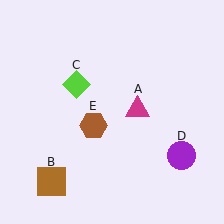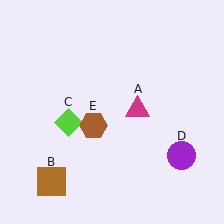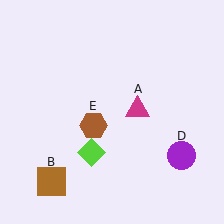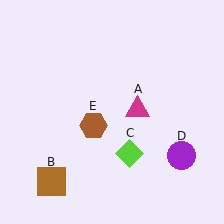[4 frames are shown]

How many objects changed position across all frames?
1 object changed position: lime diamond (object C).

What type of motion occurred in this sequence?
The lime diamond (object C) rotated counterclockwise around the center of the scene.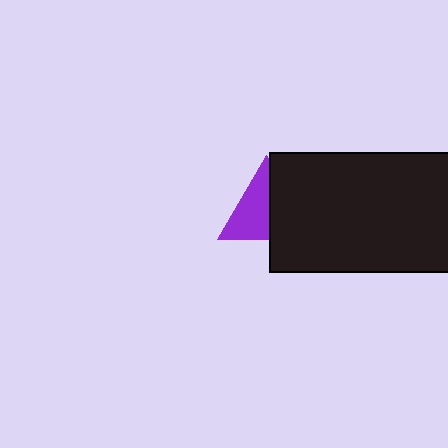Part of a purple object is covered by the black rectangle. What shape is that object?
It is a triangle.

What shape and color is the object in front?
The object in front is a black rectangle.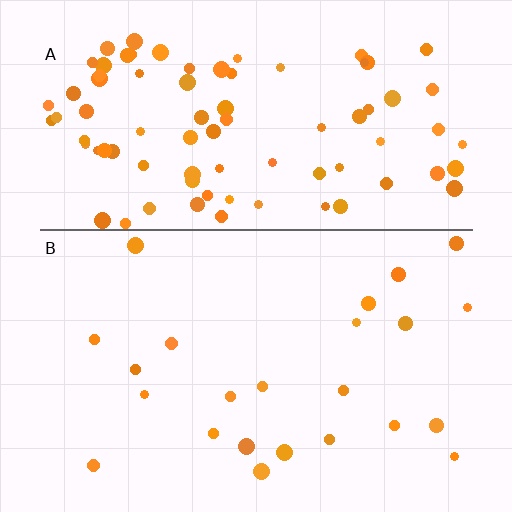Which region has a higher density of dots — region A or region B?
A (the top).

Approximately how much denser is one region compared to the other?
Approximately 3.7× — region A over region B.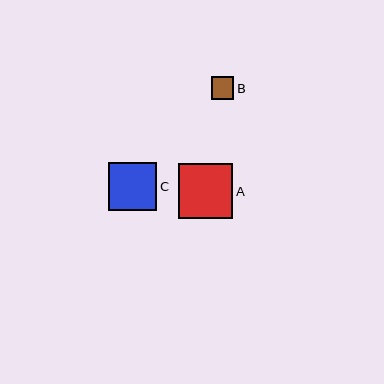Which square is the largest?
Square A is the largest with a size of approximately 54 pixels.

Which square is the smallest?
Square B is the smallest with a size of approximately 23 pixels.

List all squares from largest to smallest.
From largest to smallest: A, C, B.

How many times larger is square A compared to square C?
Square A is approximately 1.1 times the size of square C.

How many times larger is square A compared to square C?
Square A is approximately 1.1 times the size of square C.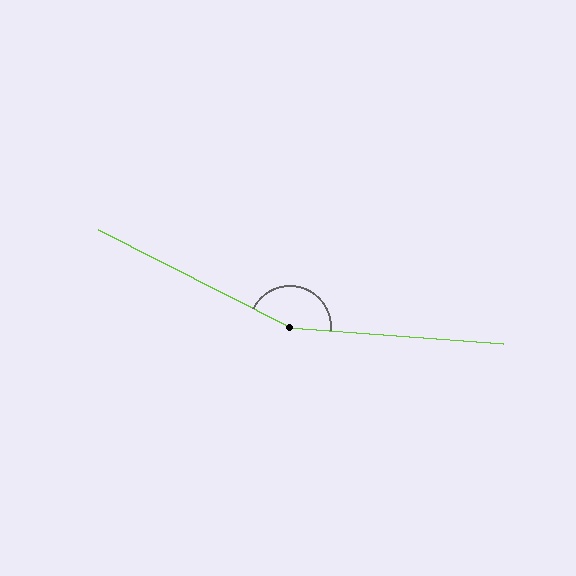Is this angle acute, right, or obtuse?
It is obtuse.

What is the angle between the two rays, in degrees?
Approximately 157 degrees.